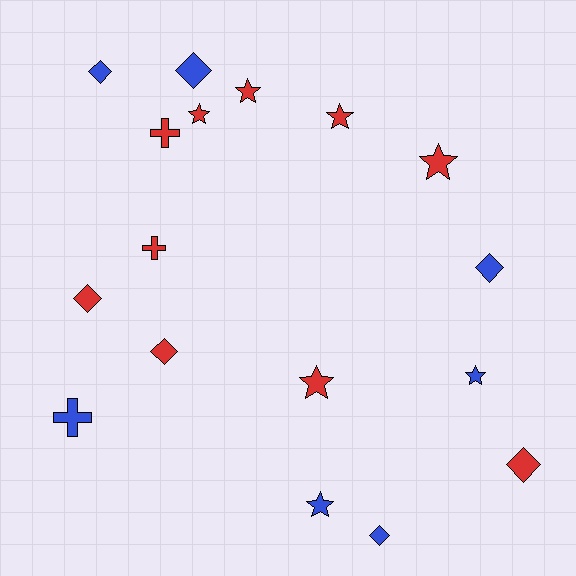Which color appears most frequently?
Red, with 10 objects.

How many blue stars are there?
There are 2 blue stars.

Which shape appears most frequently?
Star, with 7 objects.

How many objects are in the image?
There are 17 objects.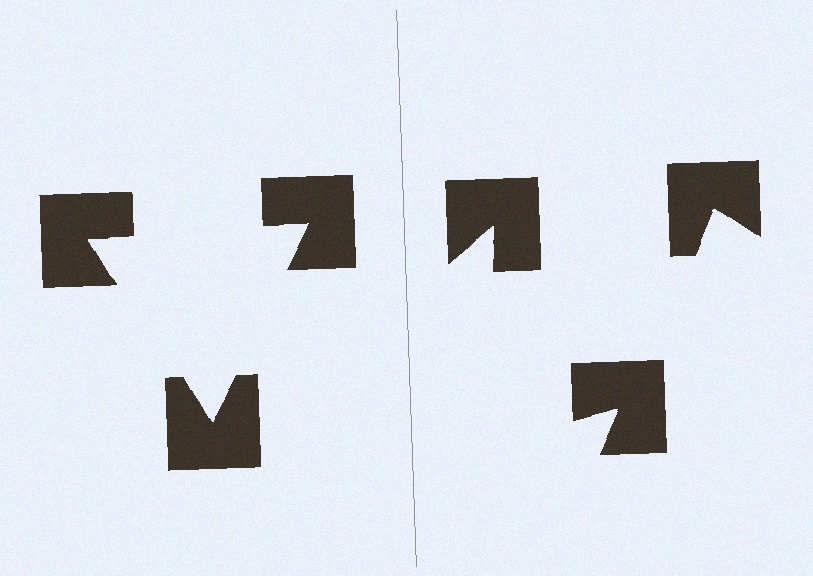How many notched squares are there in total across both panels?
6 — 3 on each side.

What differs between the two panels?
The notched squares are positioned identically on both sides; only the wedge orientations differ. On the left they align to a triangle; on the right they are misaligned.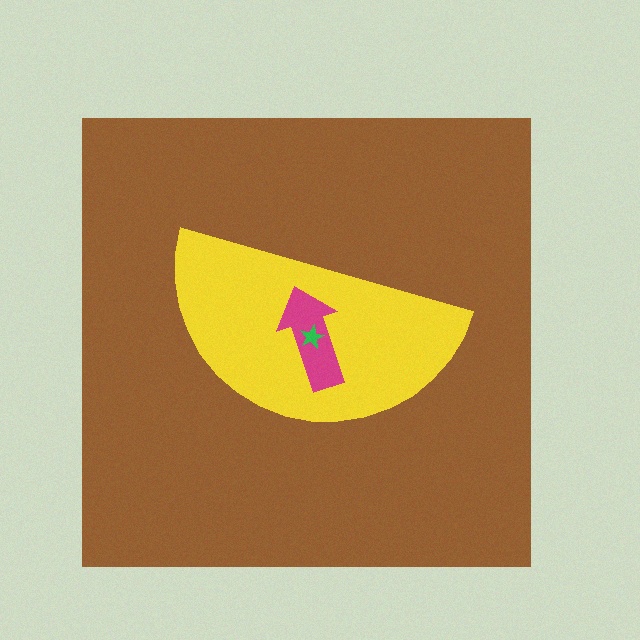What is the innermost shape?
The green star.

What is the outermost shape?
The brown square.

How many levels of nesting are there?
4.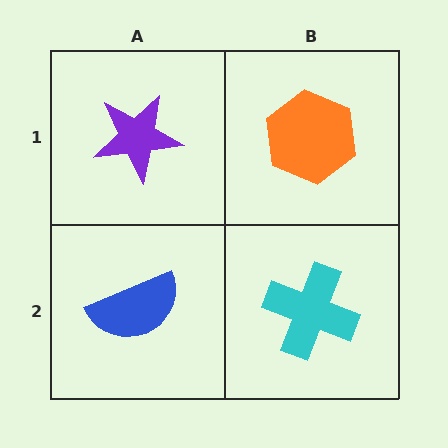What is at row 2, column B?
A cyan cross.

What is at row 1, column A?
A purple star.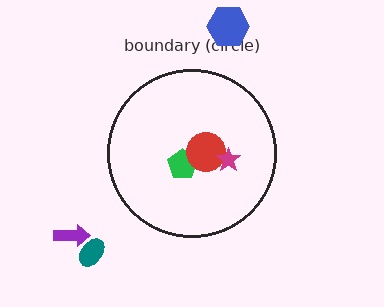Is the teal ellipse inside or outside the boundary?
Outside.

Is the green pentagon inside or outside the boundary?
Inside.